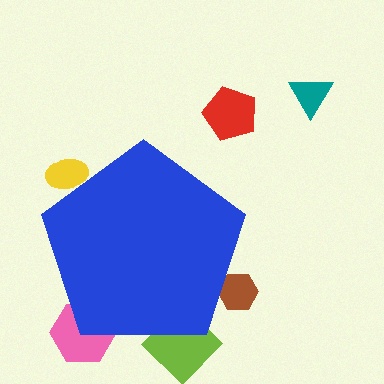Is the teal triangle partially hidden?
No, the teal triangle is fully visible.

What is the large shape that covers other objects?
A blue pentagon.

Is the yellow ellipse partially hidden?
Yes, the yellow ellipse is partially hidden behind the blue pentagon.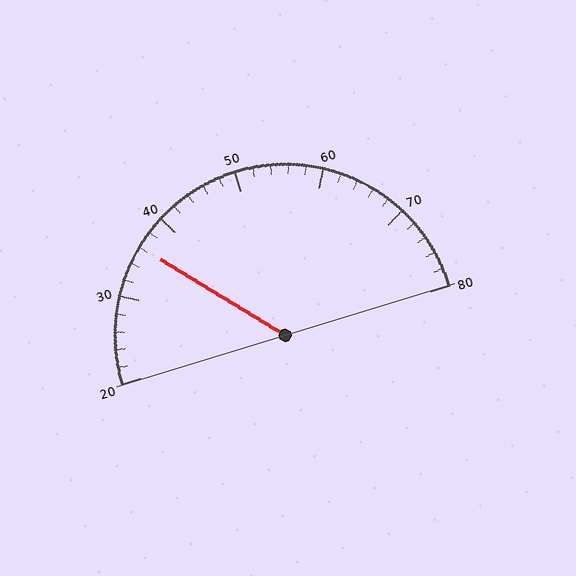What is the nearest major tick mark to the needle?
The nearest major tick mark is 40.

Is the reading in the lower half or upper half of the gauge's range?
The reading is in the lower half of the range (20 to 80).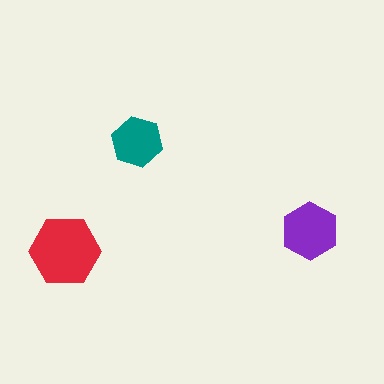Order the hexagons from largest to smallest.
the red one, the purple one, the teal one.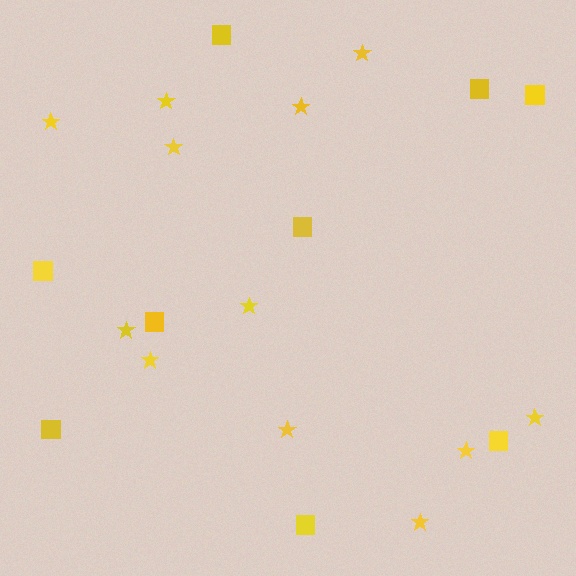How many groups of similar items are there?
There are 2 groups: one group of stars (12) and one group of squares (9).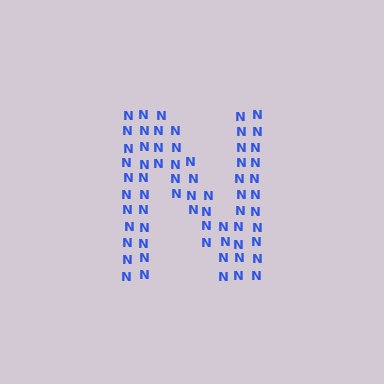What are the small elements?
The small elements are letter N's.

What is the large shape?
The large shape is the letter N.